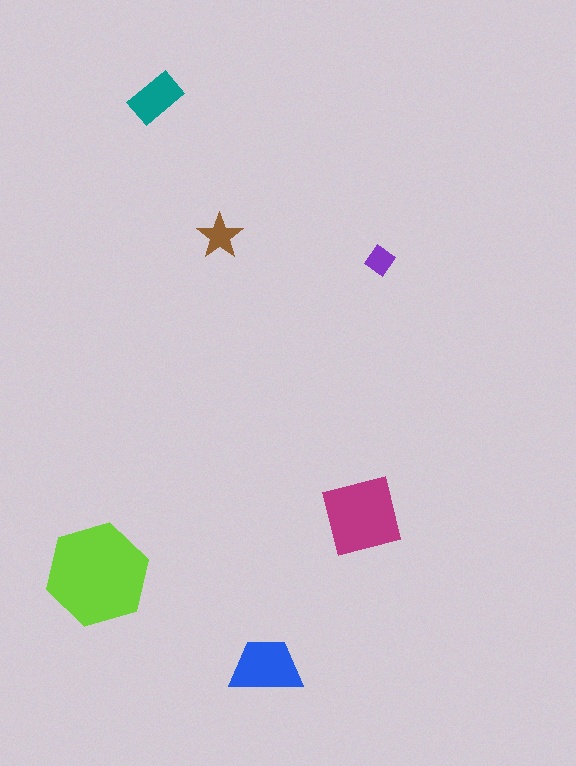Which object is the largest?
The lime hexagon.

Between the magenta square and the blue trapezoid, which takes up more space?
The magenta square.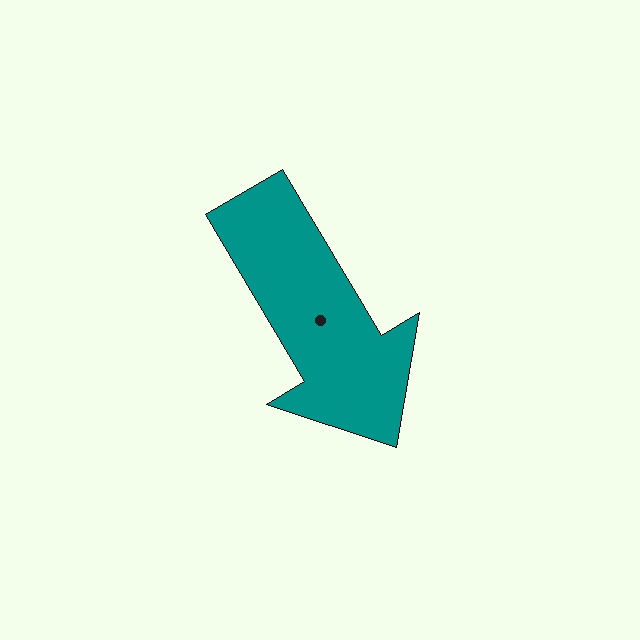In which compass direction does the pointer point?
Southeast.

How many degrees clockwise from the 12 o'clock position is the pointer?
Approximately 149 degrees.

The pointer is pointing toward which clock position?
Roughly 5 o'clock.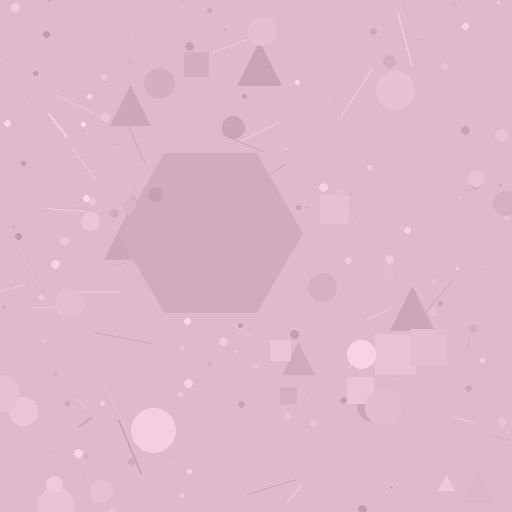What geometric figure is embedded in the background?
A hexagon is embedded in the background.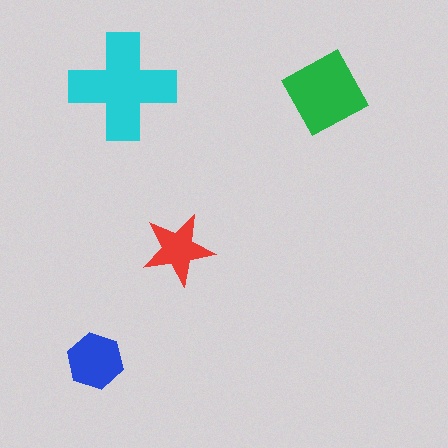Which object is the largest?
The cyan cross.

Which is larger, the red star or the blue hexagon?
The blue hexagon.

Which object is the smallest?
The red star.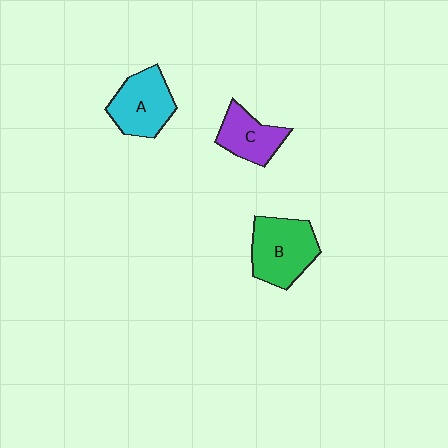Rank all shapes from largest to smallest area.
From largest to smallest: B (green), A (cyan), C (purple).